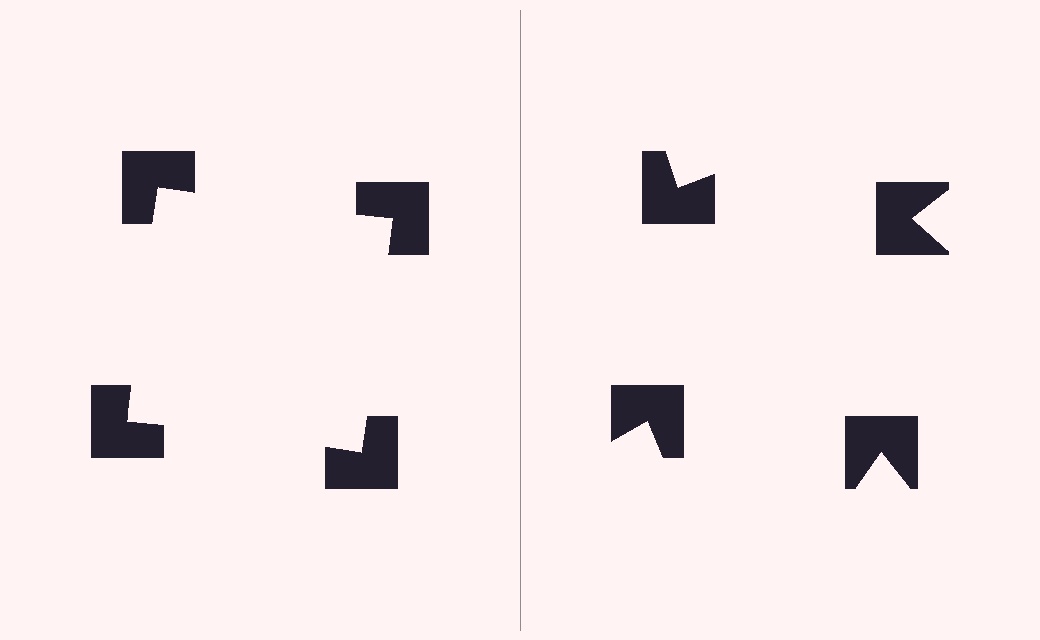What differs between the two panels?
The notched squares are positioned identically on both sides; only the wedge orientations differ. On the left they align to a square; on the right they are misaligned.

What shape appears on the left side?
An illusory square.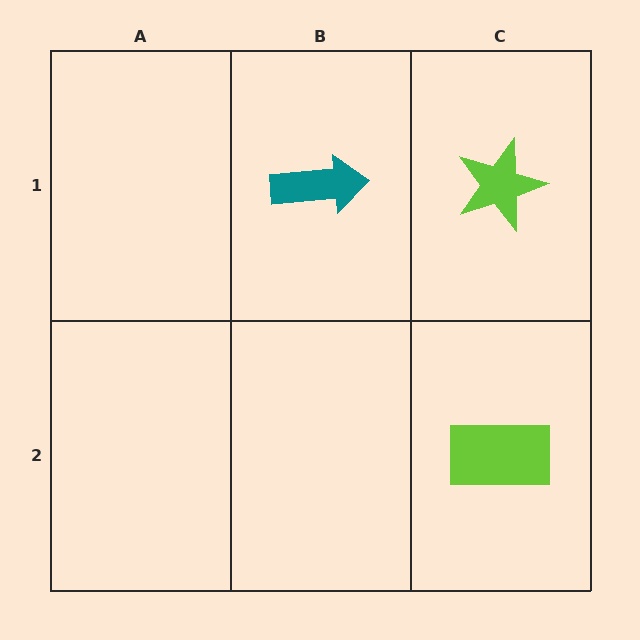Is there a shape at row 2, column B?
No, that cell is empty.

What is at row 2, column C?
A lime rectangle.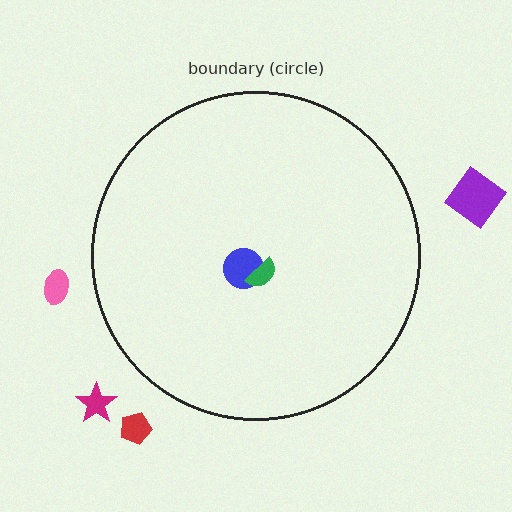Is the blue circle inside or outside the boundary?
Inside.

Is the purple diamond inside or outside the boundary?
Outside.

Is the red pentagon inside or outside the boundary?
Outside.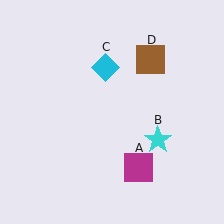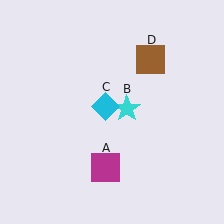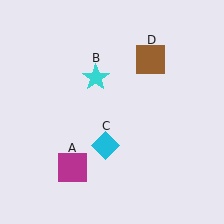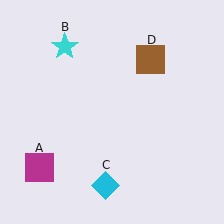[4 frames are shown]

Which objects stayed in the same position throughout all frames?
Brown square (object D) remained stationary.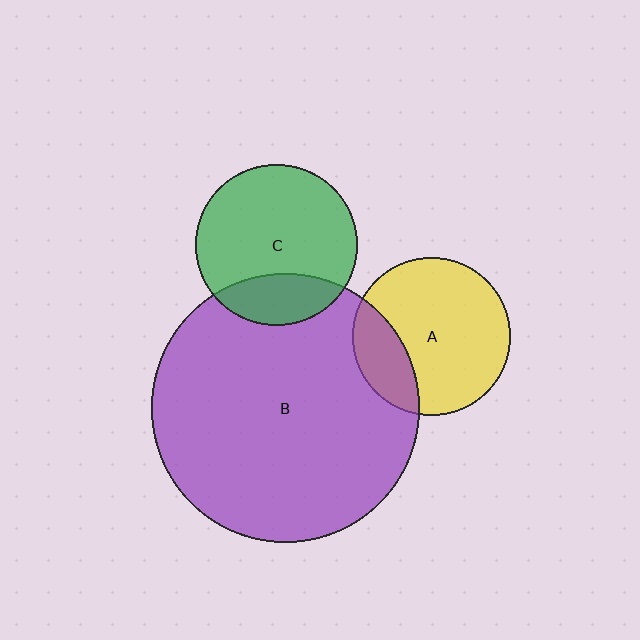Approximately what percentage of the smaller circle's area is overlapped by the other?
Approximately 25%.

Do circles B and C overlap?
Yes.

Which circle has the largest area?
Circle B (purple).